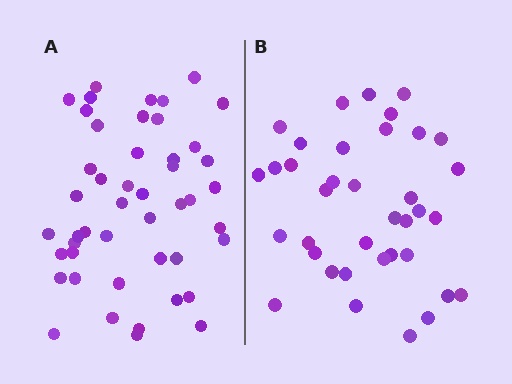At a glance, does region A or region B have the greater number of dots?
Region A (the left region) has more dots.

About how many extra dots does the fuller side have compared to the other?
Region A has roughly 10 or so more dots than region B.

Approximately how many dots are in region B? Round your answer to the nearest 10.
About 40 dots. (The exact count is 37, which rounds to 40.)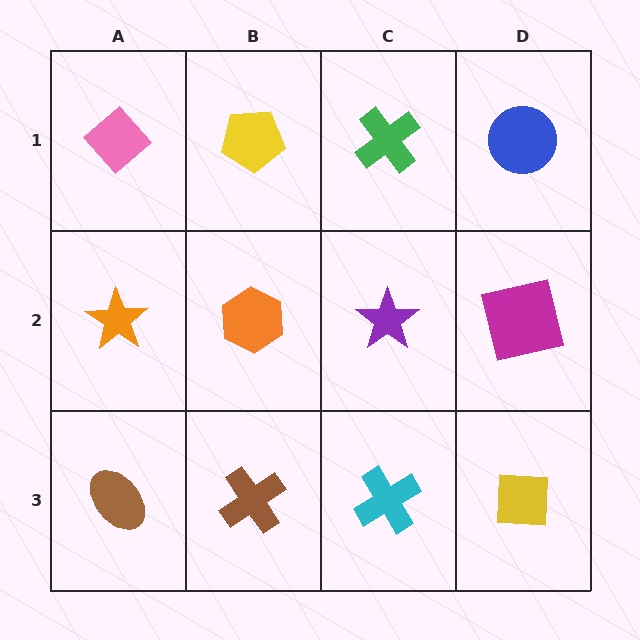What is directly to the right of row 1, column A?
A yellow pentagon.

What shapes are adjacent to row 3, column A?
An orange star (row 2, column A), a brown cross (row 3, column B).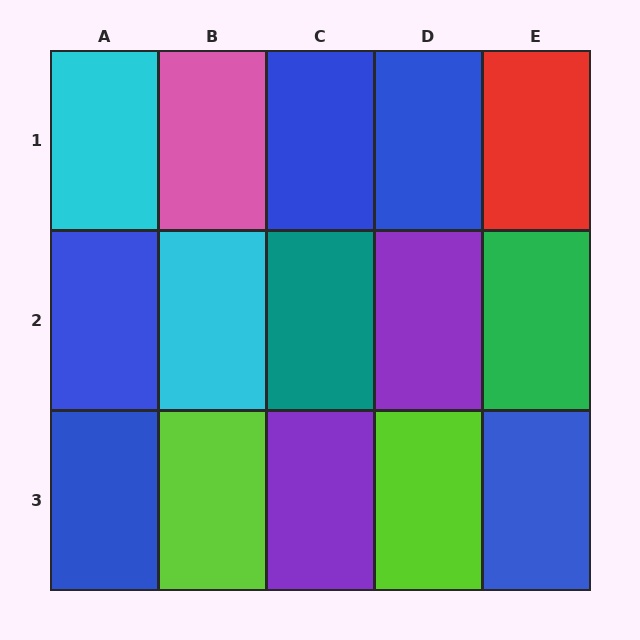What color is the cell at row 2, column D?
Purple.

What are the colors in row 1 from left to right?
Cyan, pink, blue, blue, red.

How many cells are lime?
2 cells are lime.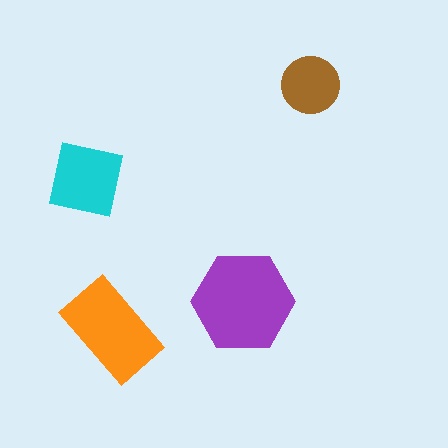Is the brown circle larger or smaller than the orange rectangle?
Smaller.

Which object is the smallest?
The brown circle.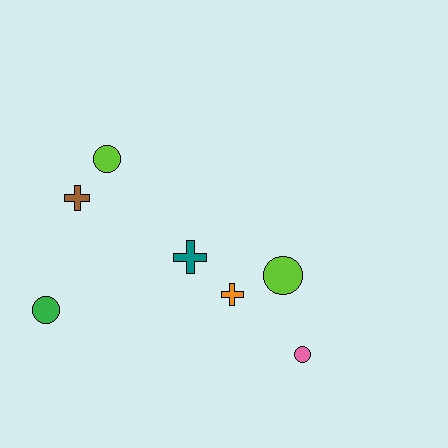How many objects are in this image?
There are 7 objects.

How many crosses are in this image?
There are 3 crosses.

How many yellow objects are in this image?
There are no yellow objects.